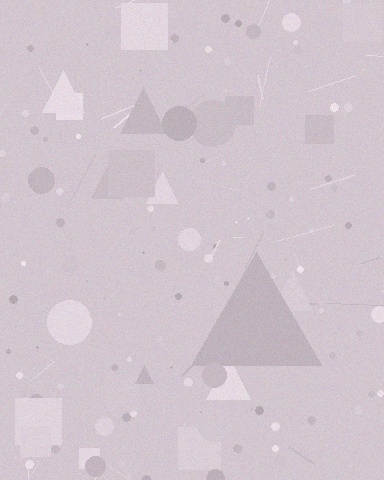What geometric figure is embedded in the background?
A triangle is embedded in the background.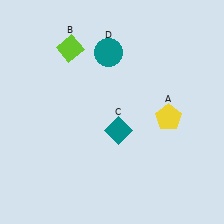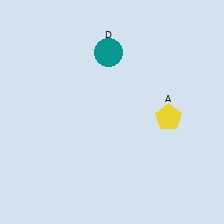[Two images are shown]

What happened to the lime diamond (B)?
The lime diamond (B) was removed in Image 2. It was in the top-left area of Image 1.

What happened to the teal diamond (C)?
The teal diamond (C) was removed in Image 2. It was in the bottom-right area of Image 1.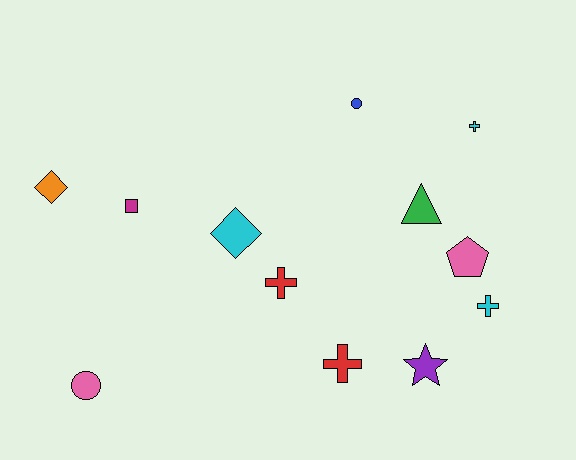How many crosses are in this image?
There are 4 crosses.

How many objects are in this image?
There are 12 objects.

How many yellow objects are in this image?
There are no yellow objects.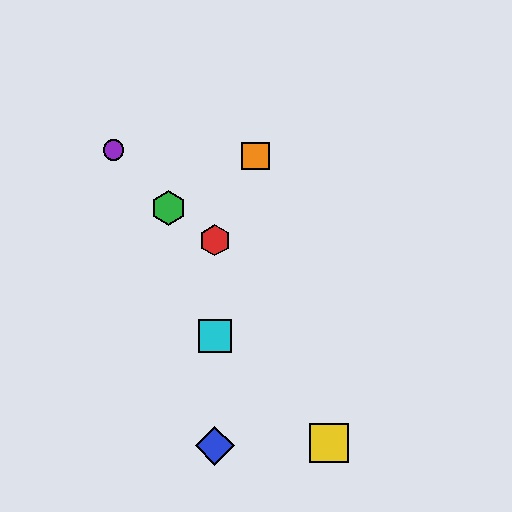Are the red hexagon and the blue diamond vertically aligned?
Yes, both are at x≈215.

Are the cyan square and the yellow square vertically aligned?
No, the cyan square is at x≈215 and the yellow square is at x≈329.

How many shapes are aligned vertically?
3 shapes (the red hexagon, the blue diamond, the cyan square) are aligned vertically.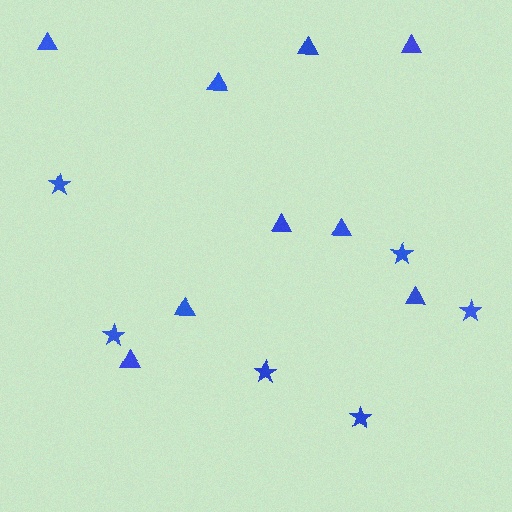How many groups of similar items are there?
There are 2 groups: one group of triangles (9) and one group of stars (6).